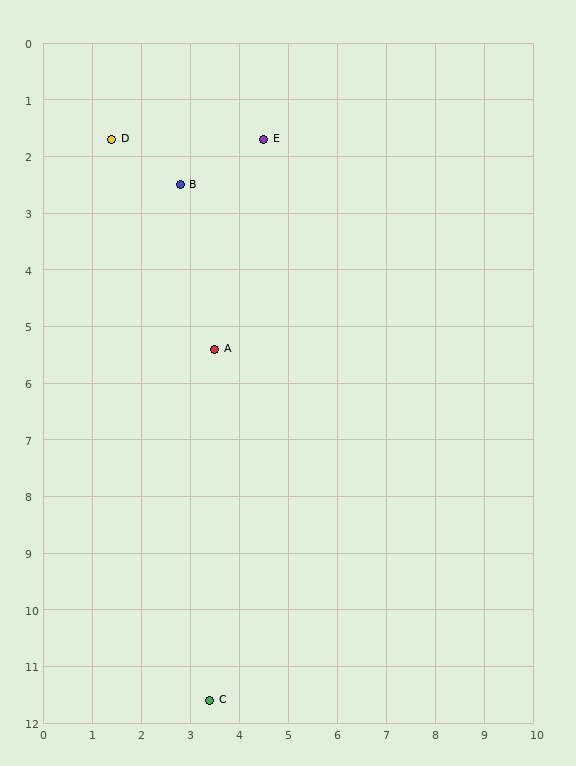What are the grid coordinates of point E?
Point E is at approximately (4.5, 1.7).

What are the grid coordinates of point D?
Point D is at approximately (1.4, 1.7).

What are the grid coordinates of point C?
Point C is at approximately (3.4, 11.6).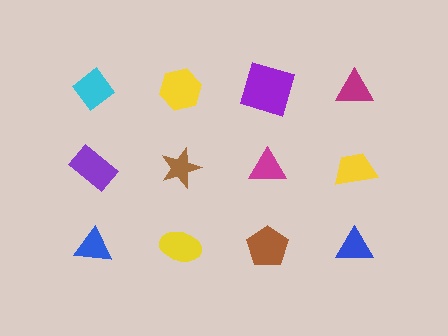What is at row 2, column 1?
A purple rectangle.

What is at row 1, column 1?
A cyan diamond.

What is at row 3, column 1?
A blue triangle.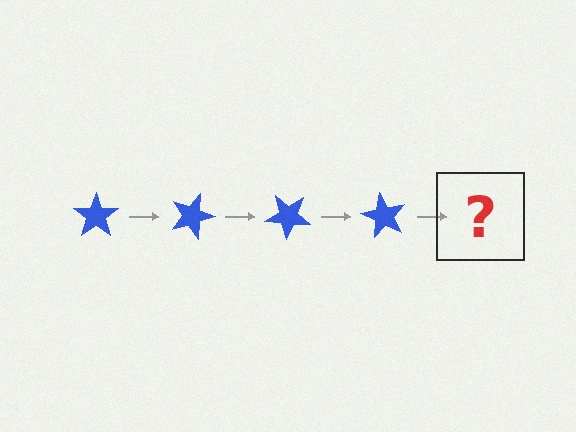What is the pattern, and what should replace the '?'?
The pattern is that the star rotates 20 degrees each step. The '?' should be a blue star rotated 80 degrees.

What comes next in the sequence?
The next element should be a blue star rotated 80 degrees.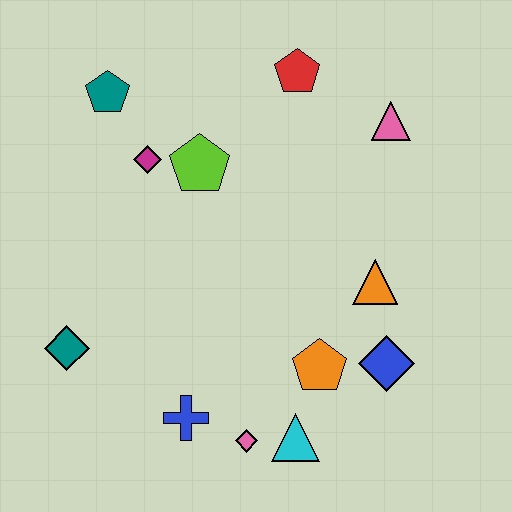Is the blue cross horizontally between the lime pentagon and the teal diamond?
Yes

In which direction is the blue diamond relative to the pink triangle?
The blue diamond is below the pink triangle.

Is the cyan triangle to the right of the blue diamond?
No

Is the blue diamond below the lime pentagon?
Yes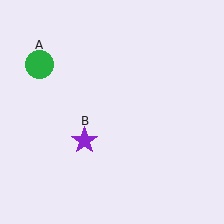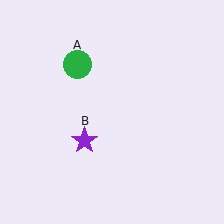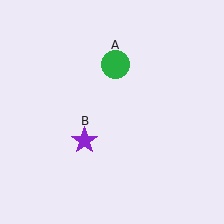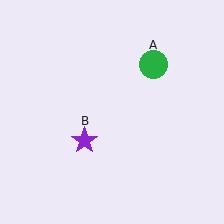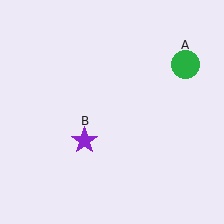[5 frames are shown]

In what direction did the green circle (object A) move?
The green circle (object A) moved right.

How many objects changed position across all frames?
1 object changed position: green circle (object A).